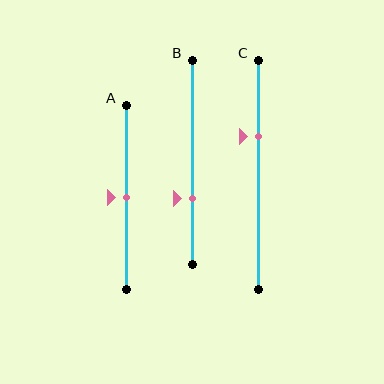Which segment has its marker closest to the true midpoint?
Segment A has its marker closest to the true midpoint.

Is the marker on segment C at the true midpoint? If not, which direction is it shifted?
No, the marker on segment C is shifted upward by about 17% of the segment length.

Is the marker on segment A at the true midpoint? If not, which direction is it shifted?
Yes, the marker on segment A is at the true midpoint.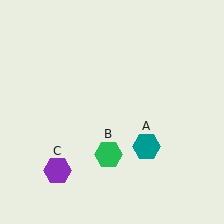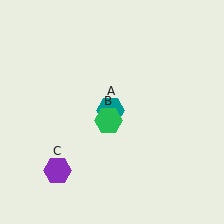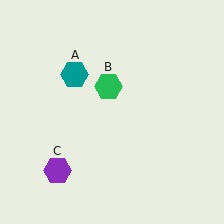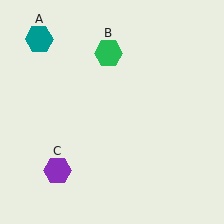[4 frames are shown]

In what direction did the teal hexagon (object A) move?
The teal hexagon (object A) moved up and to the left.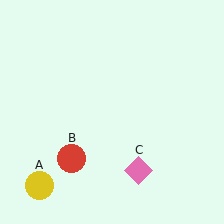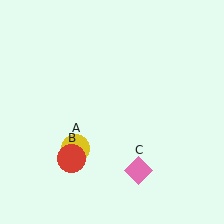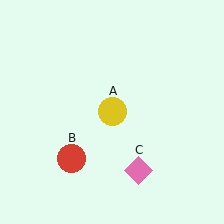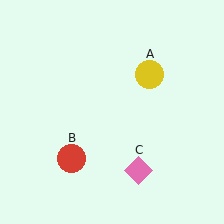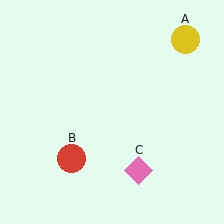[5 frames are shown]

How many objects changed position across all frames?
1 object changed position: yellow circle (object A).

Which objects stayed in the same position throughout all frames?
Red circle (object B) and pink diamond (object C) remained stationary.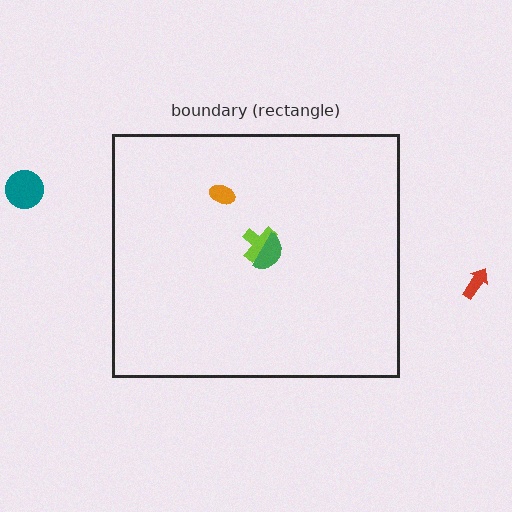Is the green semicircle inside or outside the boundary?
Inside.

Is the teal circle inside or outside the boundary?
Outside.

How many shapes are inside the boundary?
3 inside, 2 outside.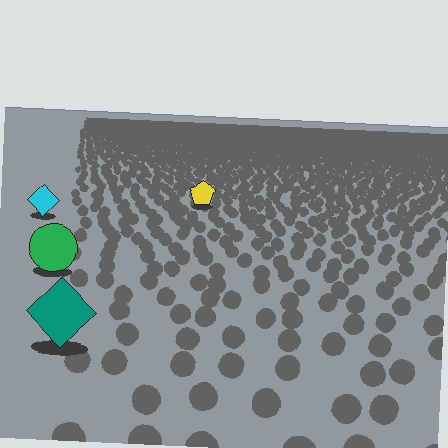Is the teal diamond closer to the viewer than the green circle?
Yes. The teal diamond is closer — you can tell from the texture gradient: the ground texture is coarser near it.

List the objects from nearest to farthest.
From nearest to farthest: the teal diamond, the green circle, the cyan diamond, the yellow pentagon.